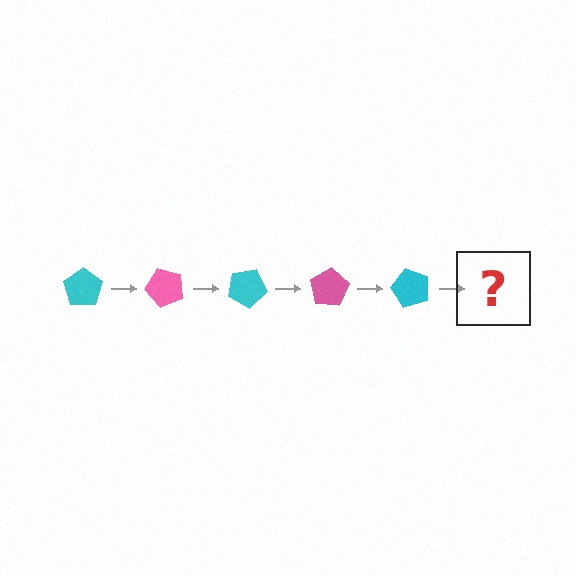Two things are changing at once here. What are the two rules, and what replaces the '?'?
The two rules are that it rotates 50 degrees each step and the color cycles through cyan and pink. The '?' should be a pink pentagon, rotated 250 degrees from the start.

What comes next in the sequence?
The next element should be a pink pentagon, rotated 250 degrees from the start.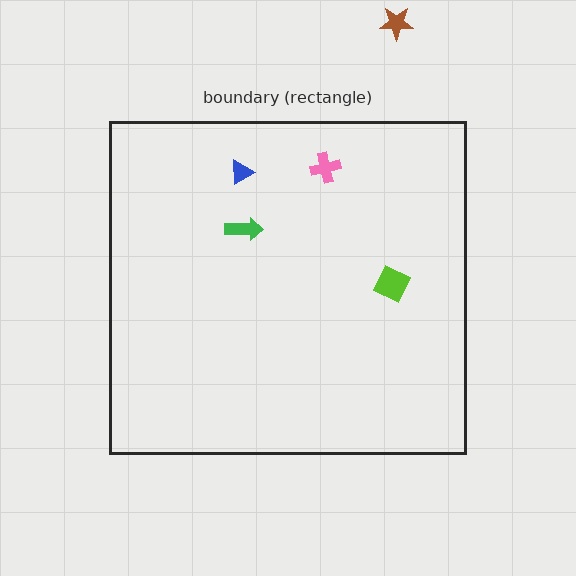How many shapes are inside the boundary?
4 inside, 1 outside.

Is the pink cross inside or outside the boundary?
Inside.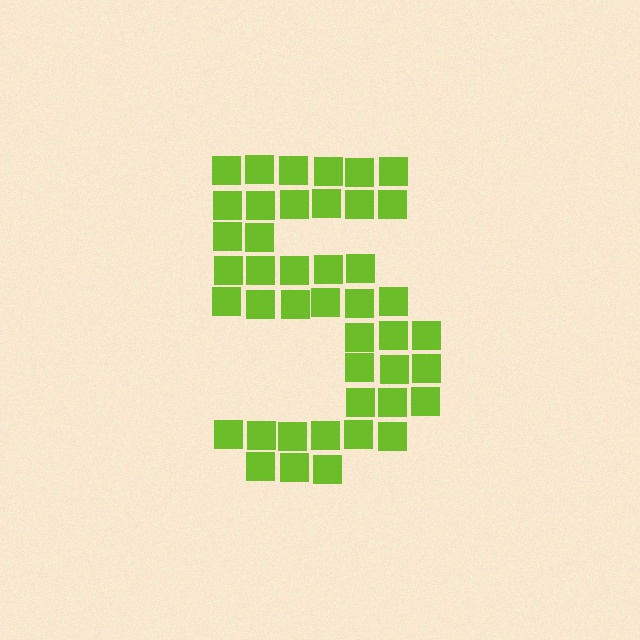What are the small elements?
The small elements are squares.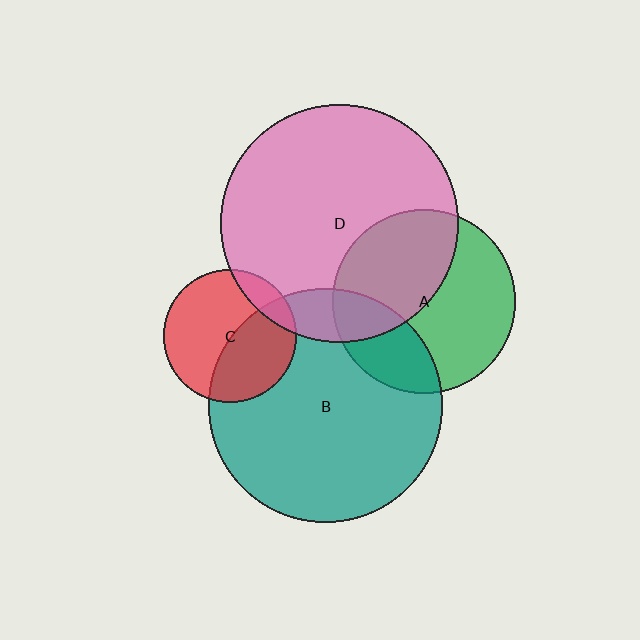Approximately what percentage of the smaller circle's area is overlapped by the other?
Approximately 15%.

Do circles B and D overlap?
Yes.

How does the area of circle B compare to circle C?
Approximately 3.1 times.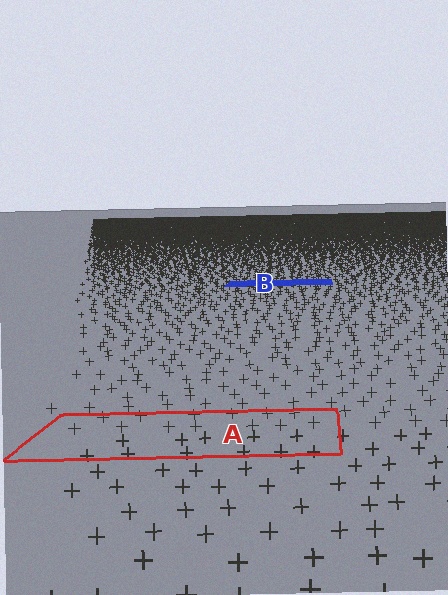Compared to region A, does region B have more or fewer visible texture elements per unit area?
Region B has more texture elements per unit area — they are packed more densely because it is farther away.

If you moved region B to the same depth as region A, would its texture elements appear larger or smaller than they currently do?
They would appear larger. At a closer depth, the same texture elements are projected at a bigger on-screen size.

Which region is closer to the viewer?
Region A is closer. The texture elements there are larger and more spread out.